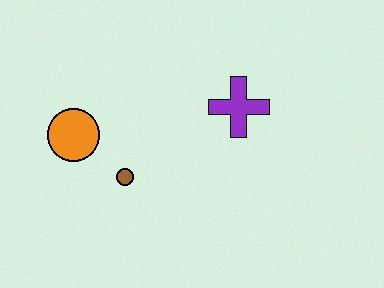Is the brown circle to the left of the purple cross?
Yes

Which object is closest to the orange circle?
The brown circle is closest to the orange circle.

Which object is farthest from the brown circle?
The purple cross is farthest from the brown circle.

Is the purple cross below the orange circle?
No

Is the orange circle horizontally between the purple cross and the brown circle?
No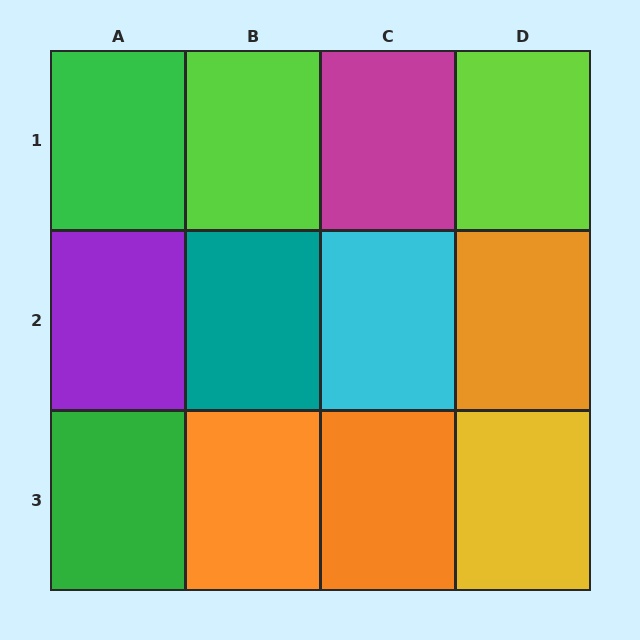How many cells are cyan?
1 cell is cyan.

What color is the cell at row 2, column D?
Orange.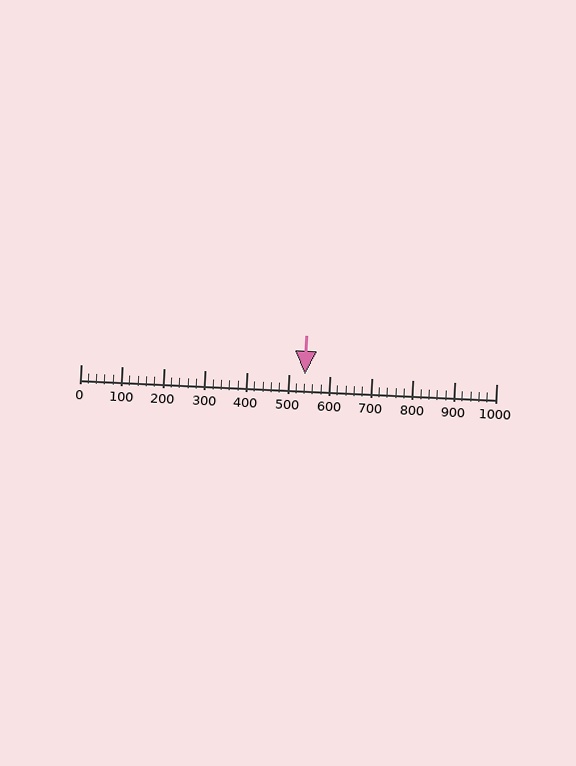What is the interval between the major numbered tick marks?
The major tick marks are spaced 100 units apart.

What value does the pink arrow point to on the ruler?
The pink arrow points to approximately 540.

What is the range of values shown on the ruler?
The ruler shows values from 0 to 1000.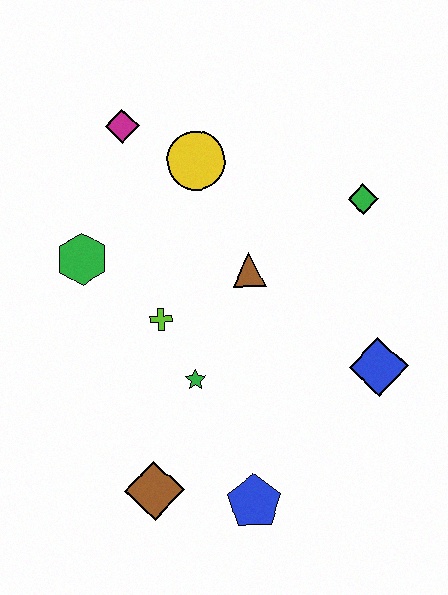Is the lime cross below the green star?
No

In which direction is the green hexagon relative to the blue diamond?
The green hexagon is to the left of the blue diamond.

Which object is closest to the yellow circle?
The magenta diamond is closest to the yellow circle.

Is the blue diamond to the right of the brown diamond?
Yes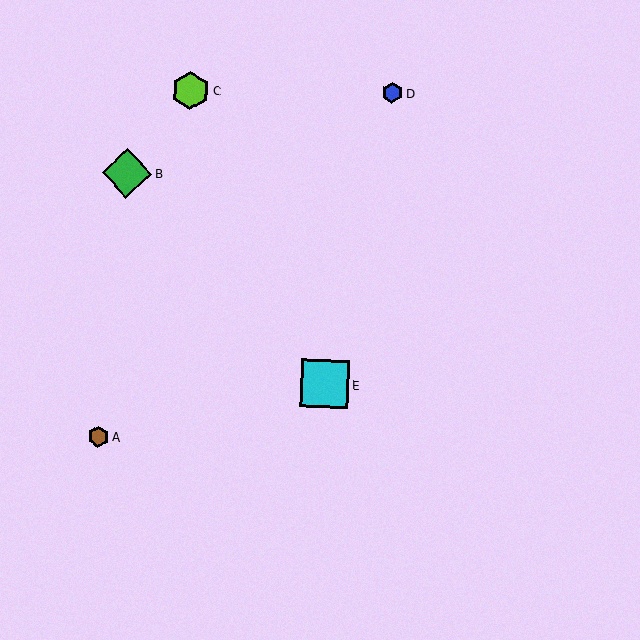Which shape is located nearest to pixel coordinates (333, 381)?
The cyan square (labeled E) at (325, 384) is nearest to that location.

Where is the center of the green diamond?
The center of the green diamond is at (127, 173).